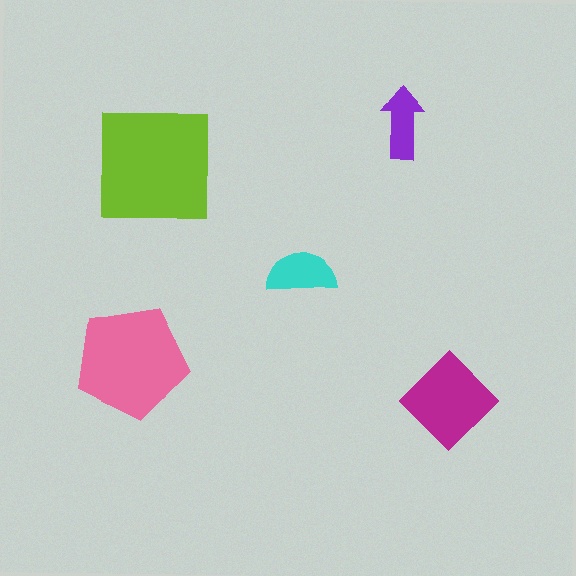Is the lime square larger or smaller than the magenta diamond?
Larger.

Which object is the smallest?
The purple arrow.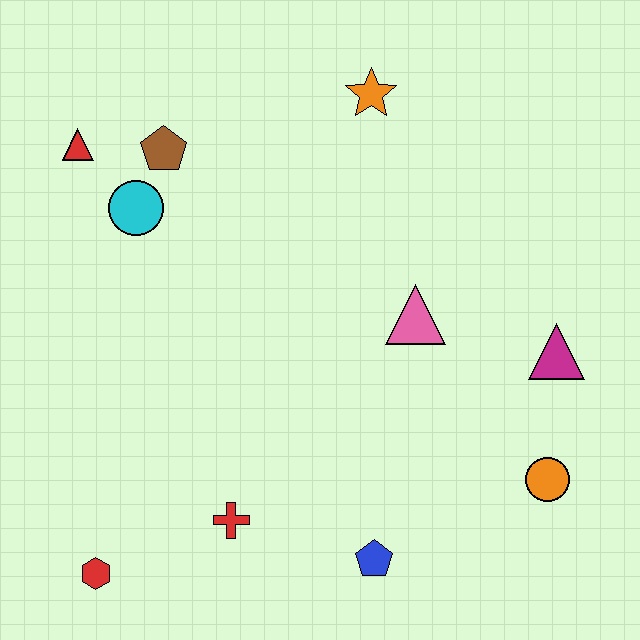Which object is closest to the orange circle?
The magenta triangle is closest to the orange circle.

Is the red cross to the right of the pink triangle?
No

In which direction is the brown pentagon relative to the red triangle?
The brown pentagon is to the right of the red triangle.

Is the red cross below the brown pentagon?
Yes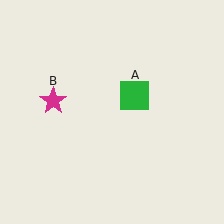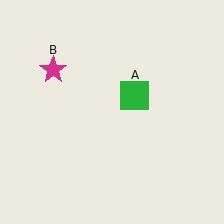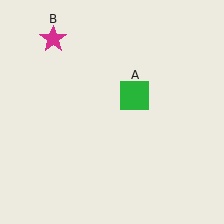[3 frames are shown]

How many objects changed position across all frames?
1 object changed position: magenta star (object B).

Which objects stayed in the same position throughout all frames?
Green square (object A) remained stationary.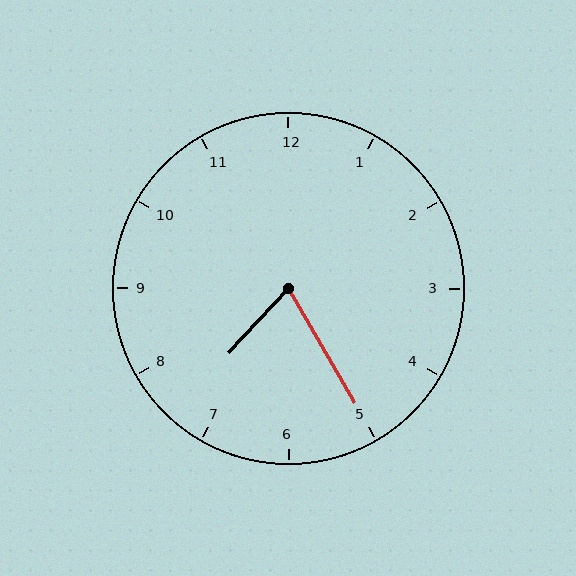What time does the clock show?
7:25.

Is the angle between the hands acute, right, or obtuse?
It is acute.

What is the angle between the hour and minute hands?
Approximately 72 degrees.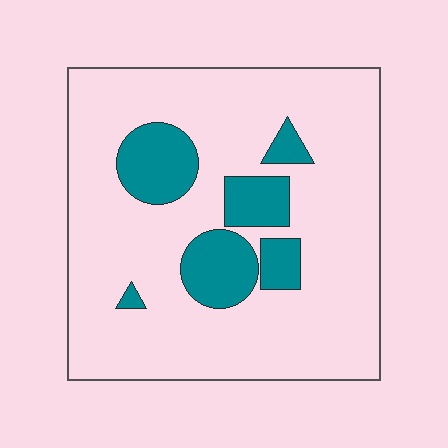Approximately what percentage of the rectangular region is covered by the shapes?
Approximately 20%.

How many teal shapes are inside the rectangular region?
6.